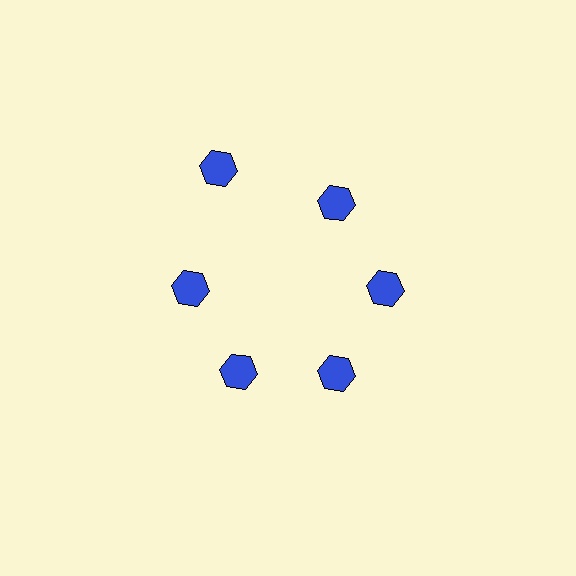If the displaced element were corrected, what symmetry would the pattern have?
It would have 6-fold rotational symmetry — the pattern would map onto itself every 60 degrees.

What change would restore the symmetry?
The symmetry would be restored by moving it inward, back onto the ring so that all 6 hexagons sit at equal angles and equal distance from the center.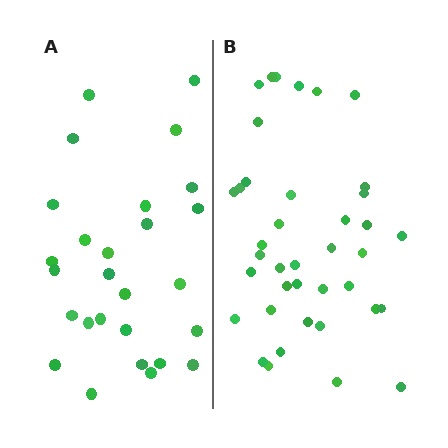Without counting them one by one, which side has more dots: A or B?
Region B (the right region) has more dots.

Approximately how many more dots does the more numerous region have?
Region B has roughly 12 or so more dots than region A.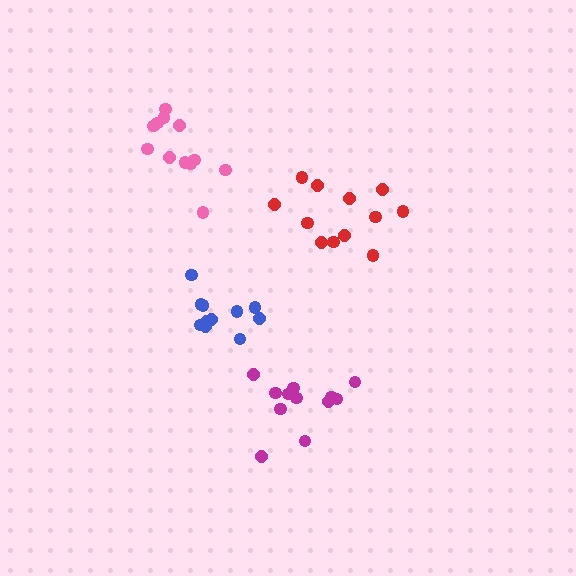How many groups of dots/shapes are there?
There are 4 groups.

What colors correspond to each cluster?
The clusters are colored: red, pink, blue, magenta.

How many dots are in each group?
Group 1: 12 dots, Group 2: 12 dots, Group 3: 11 dots, Group 4: 12 dots (47 total).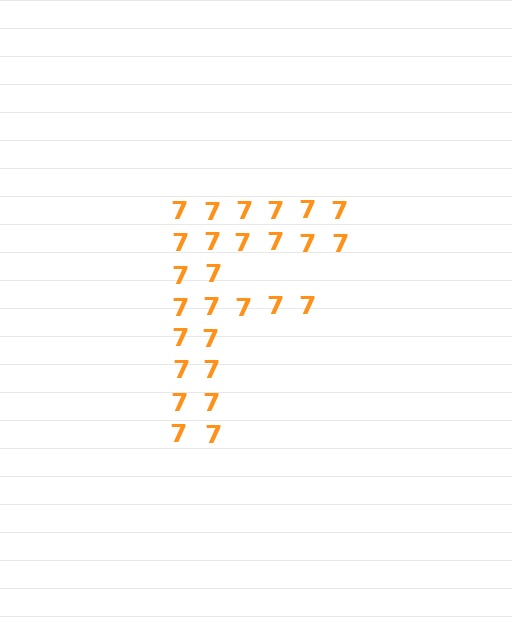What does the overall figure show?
The overall figure shows the letter F.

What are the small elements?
The small elements are digit 7's.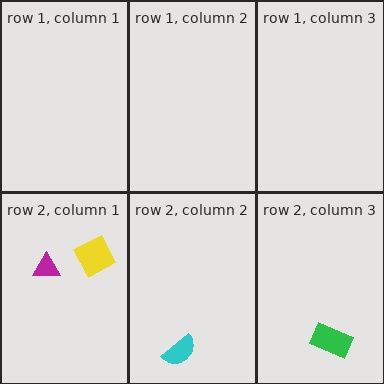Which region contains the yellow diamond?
The row 2, column 1 region.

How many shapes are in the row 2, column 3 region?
1.